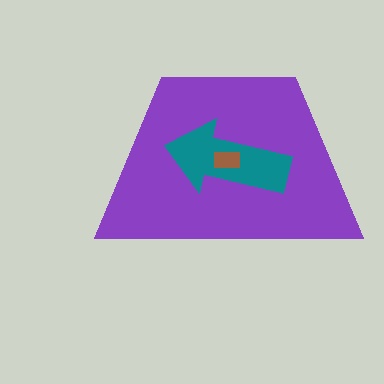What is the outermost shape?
The purple trapezoid.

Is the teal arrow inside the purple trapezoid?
Yes.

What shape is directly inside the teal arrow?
The brown rectangle.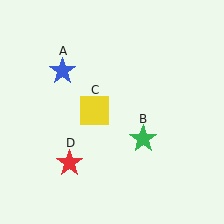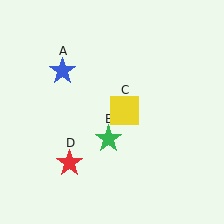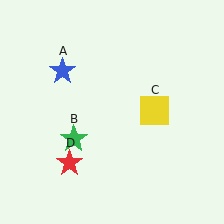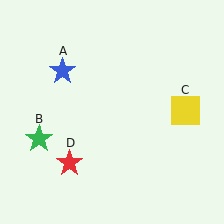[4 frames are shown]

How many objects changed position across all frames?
2 objects changed position: green star (object B), yellow square (object C).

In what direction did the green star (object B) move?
The green star (object B) moved left.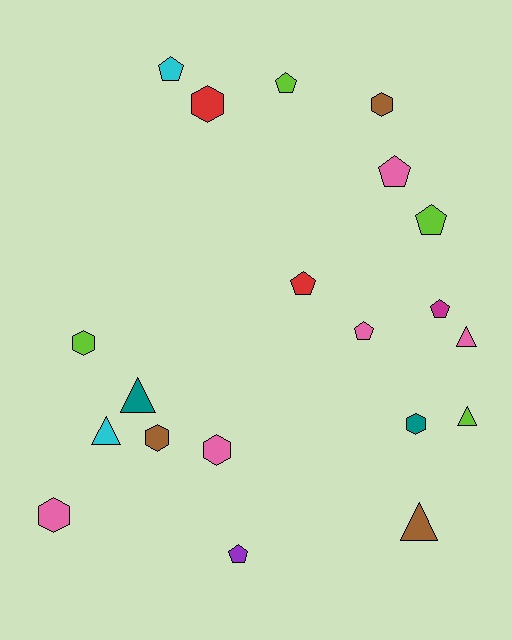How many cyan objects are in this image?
There are 2 cyan objects.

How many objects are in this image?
There are 20 objects.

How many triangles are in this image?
There are 5 triangles.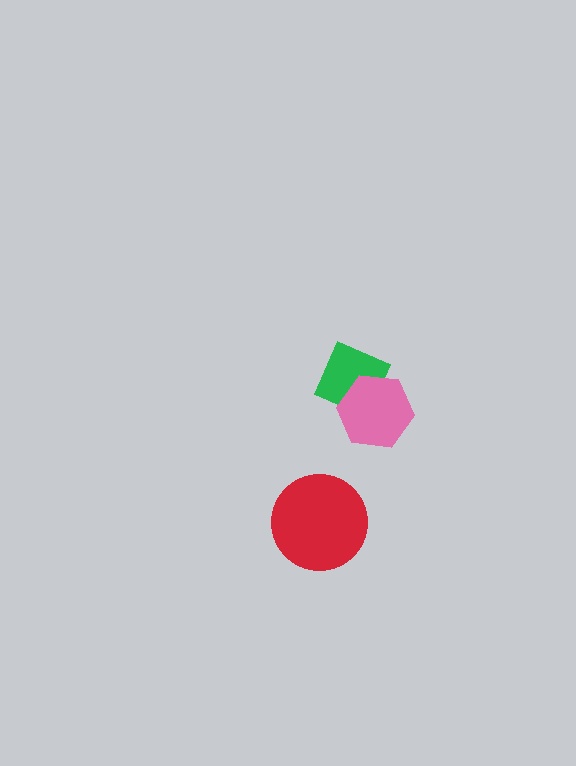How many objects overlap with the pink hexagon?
1 object overlaps with the pink hexagon.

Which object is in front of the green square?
The pink hexagon is in front of the green square.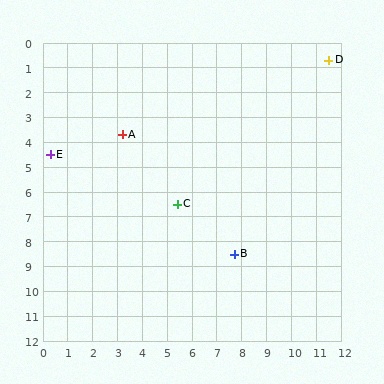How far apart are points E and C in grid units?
Points E and C are about 5.5 grid units apart.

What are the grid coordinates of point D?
Point D is at approximately (11.5, 0.7).